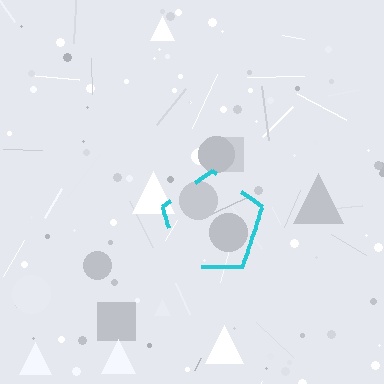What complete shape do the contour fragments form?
The contour fragments form a pentagon.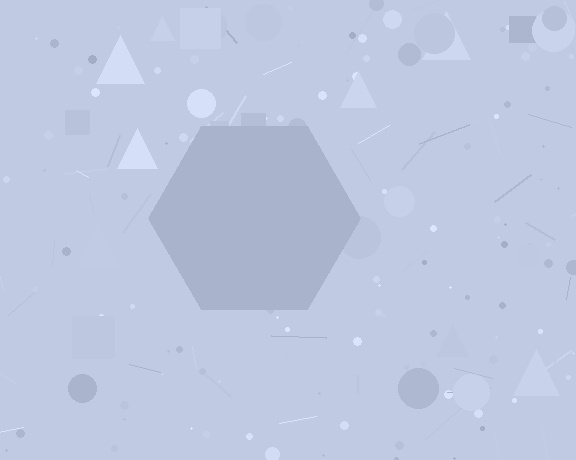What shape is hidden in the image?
A hexagon is hidden in the image.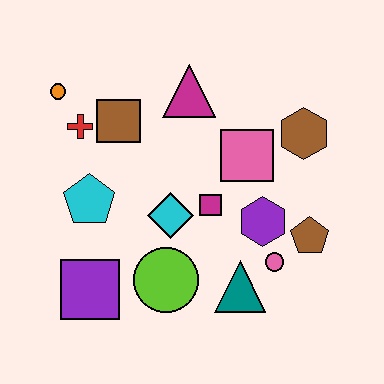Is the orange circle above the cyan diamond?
Yes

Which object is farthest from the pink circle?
The orange circle is farthest from the pink circle.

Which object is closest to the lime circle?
The cyan diamond is closest to the lime circle.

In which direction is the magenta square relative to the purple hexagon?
The magenta square is to the left of the purple hexagon.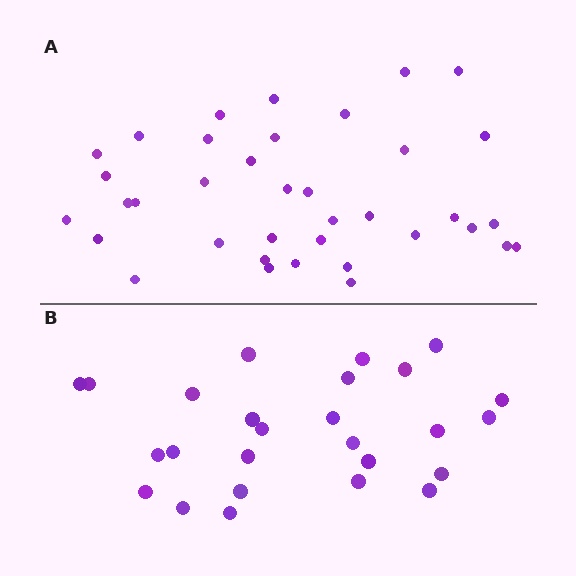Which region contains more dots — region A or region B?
Region A (the top region) has more dots.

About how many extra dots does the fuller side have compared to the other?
Region A has roughly 12 or so more dots than region B.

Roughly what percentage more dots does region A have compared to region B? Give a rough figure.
About 40% more.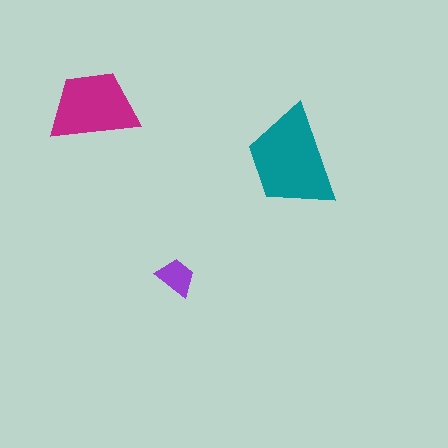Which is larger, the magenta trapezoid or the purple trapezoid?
The magenta one.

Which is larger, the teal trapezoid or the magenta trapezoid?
The teal one.